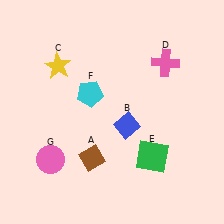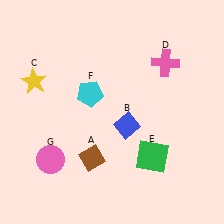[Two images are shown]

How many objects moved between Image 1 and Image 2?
1 object moved between the two images.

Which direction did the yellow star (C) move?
The yellow star (C) moved left.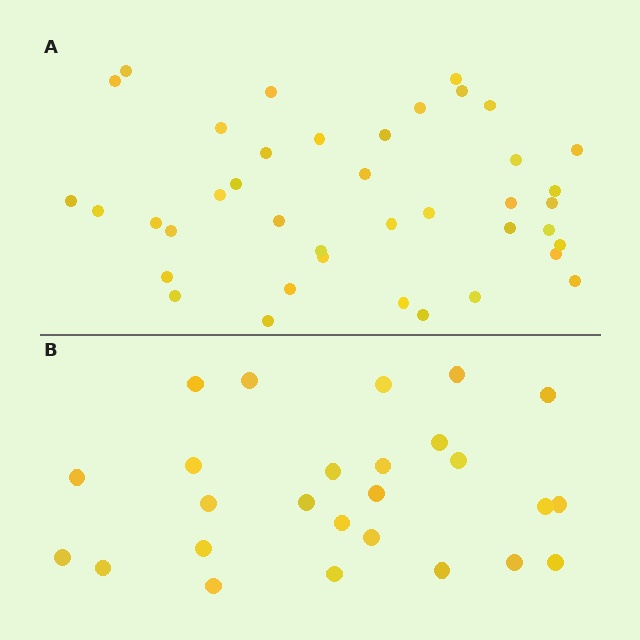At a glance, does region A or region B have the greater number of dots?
Region A (the top region) has more dots.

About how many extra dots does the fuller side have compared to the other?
Region A has approximately 15 more dots than region B.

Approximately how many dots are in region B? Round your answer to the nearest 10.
About 30 dots. (The exact count is 26, which rounds to 30.)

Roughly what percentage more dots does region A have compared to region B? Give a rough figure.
About 55% more.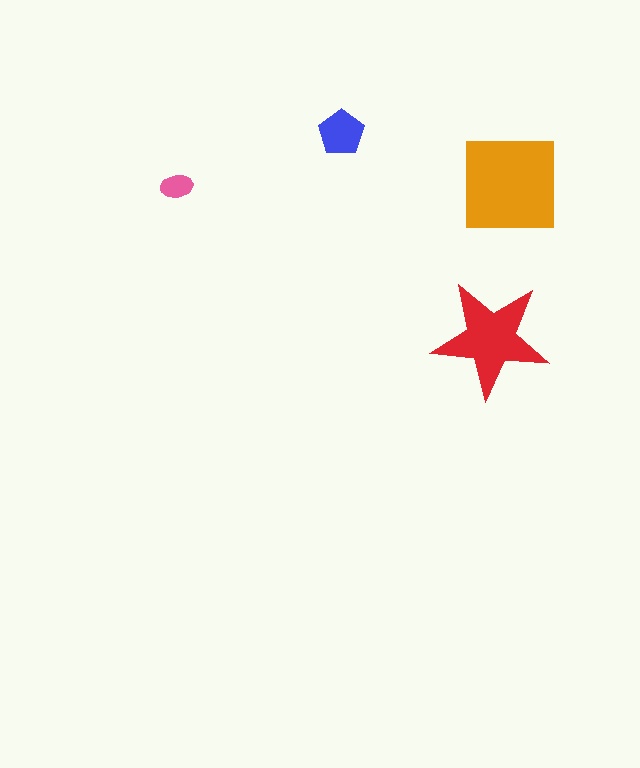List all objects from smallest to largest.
The pink ellipse, the blue pentagon, the red star, the orange square.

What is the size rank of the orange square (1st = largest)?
1st.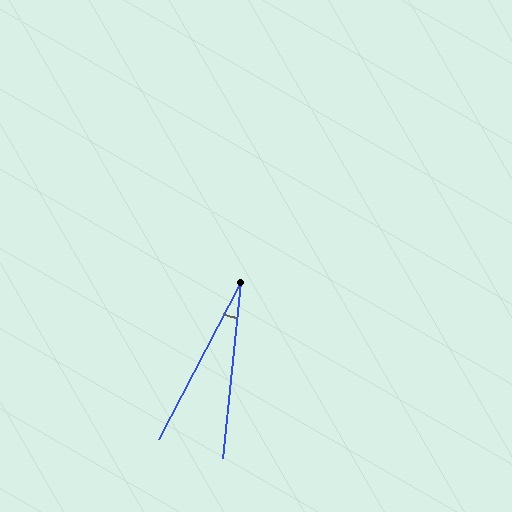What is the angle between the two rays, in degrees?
Approximately 22 degrees.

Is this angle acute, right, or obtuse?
It is acute.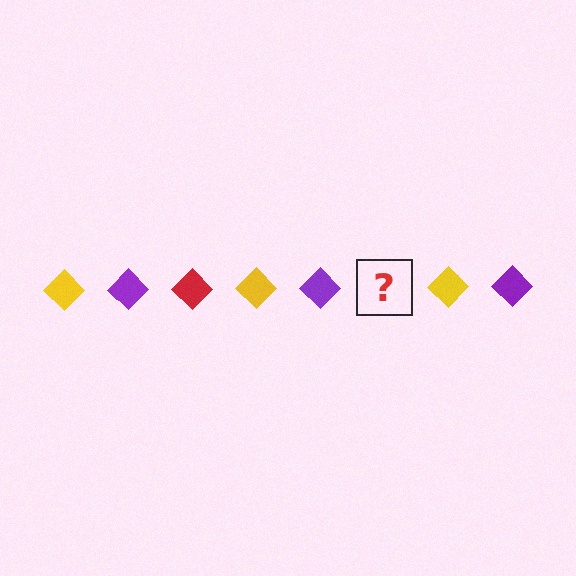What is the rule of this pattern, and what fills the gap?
The rule is that the pattern cycles through yellow, purple, red diamonds. The gap should be filled with a red diamond.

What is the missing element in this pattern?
The missing element is a red diamond.